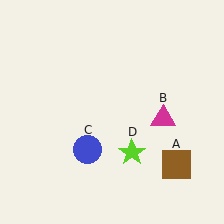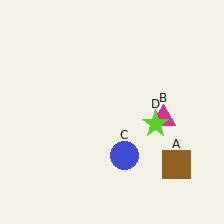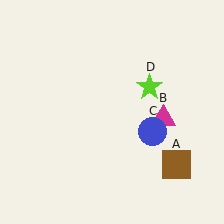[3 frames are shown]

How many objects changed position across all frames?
2 objects changed position: blue circle (object C), lime star (object D).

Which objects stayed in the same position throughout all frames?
Brown square (object A) and magenta triangle (object B) remained stationary.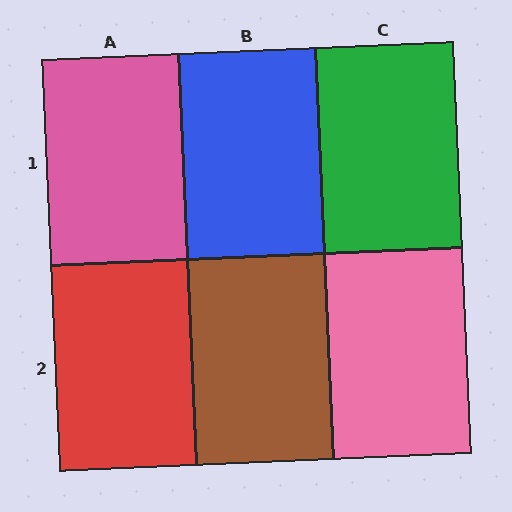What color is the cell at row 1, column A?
Pink.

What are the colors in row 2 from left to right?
Red, brown, pink.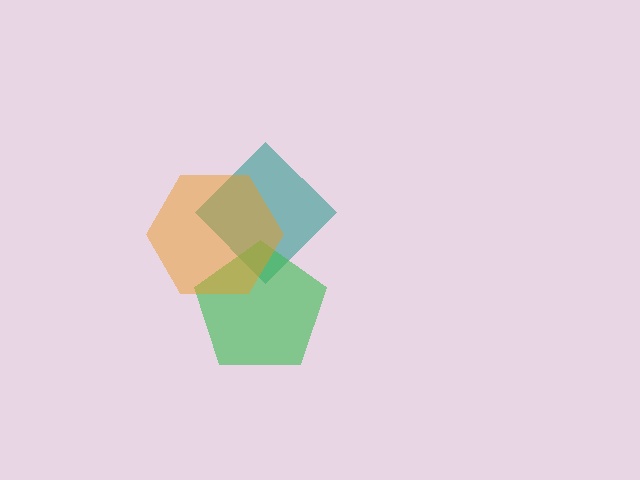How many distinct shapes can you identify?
There are 3 distinct shapes: a teal diamond, a green pentagon, an orange hexagon.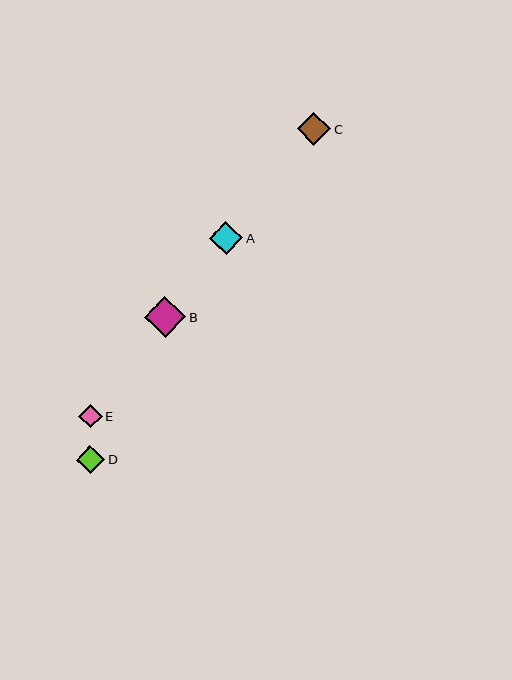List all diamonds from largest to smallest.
From largest to smallest: B, C, A, D, E.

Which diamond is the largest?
Diamond B is the largest with a size of approximately 41 pixels.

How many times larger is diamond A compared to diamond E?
Diamond A is approximately 1.4 times the size of diamond E.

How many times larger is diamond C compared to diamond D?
Diamond C is approximately 1.2 times the size of diamond D.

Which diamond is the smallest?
Diamond E is the smallest with a size of approximately 24 pixels.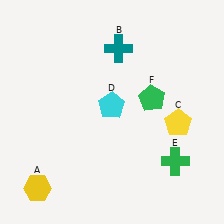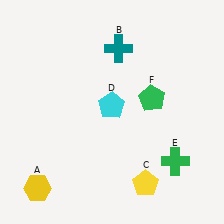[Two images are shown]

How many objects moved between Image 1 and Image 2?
1 object moved between the two images.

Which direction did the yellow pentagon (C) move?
The yellow pentagon (C) moved down.